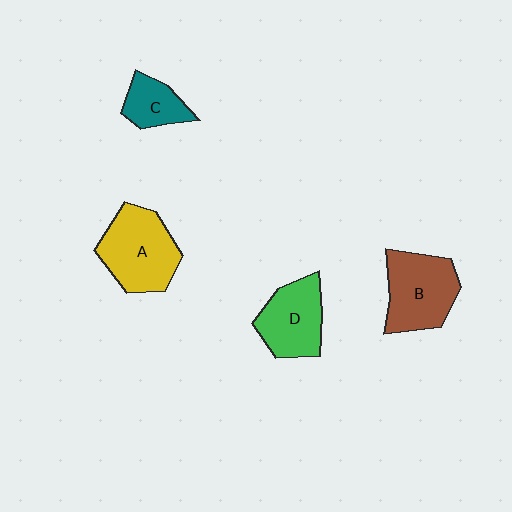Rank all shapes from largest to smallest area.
From largest to smallest: A (yellow), B (brown), D (green), C (teal).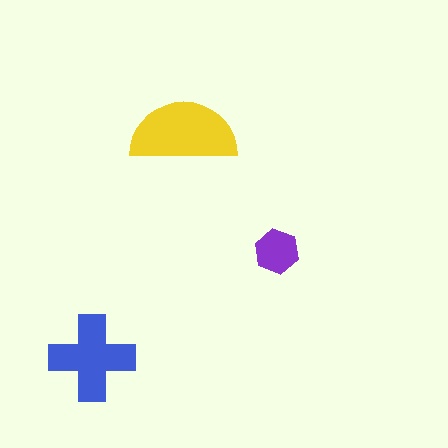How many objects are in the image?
There are 3 objects in the image.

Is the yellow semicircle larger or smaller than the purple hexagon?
Larger.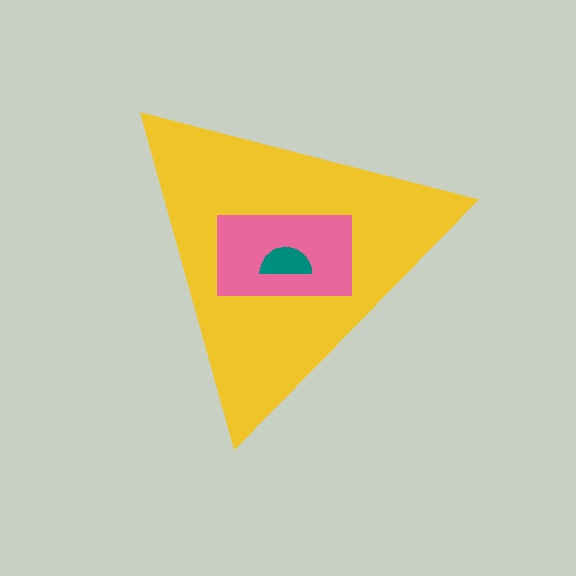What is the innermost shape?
The teal semicircle.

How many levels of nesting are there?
3.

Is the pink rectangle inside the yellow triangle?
Yes.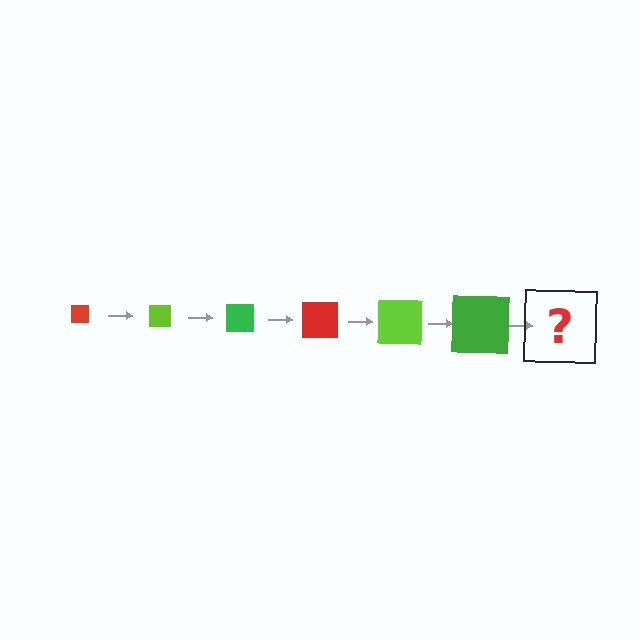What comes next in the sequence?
The next element should be a red square, larger than the previous one.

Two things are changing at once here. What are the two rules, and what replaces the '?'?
The two rules are that the square grows larger each step and the color cycles through red, lime, and green. The '?' should be a red square, larger than the previous one.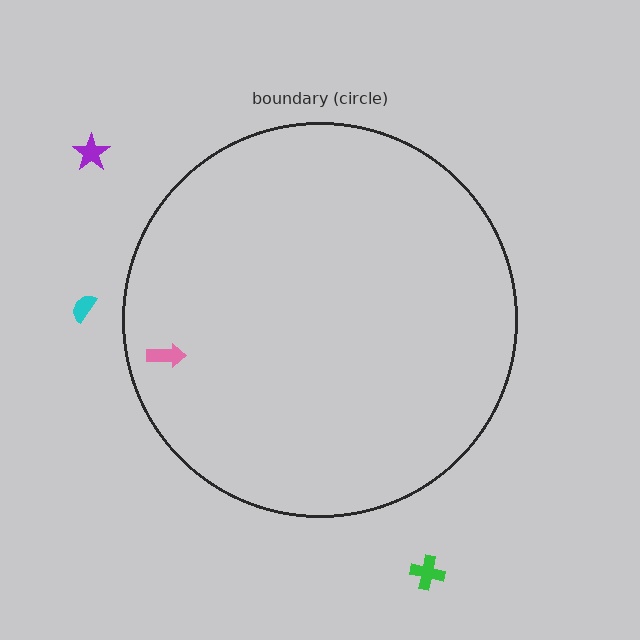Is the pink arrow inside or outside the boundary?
Inside.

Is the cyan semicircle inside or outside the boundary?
Outside.